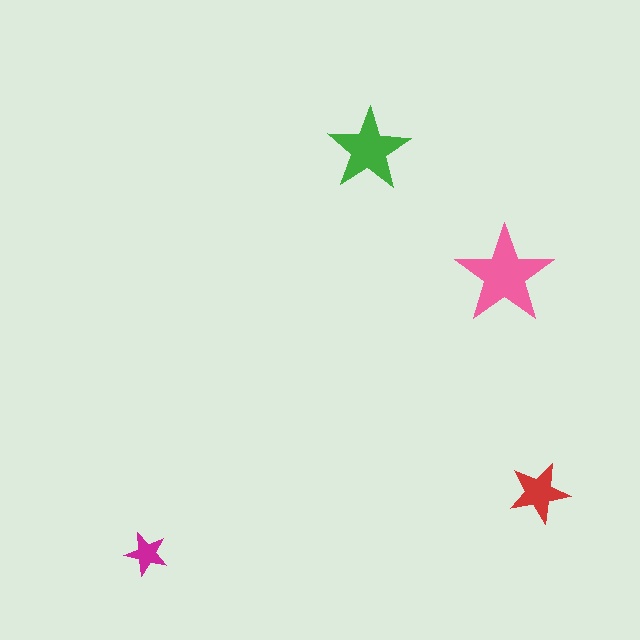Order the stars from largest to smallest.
the pink one, the green one, the red one, the magenta one.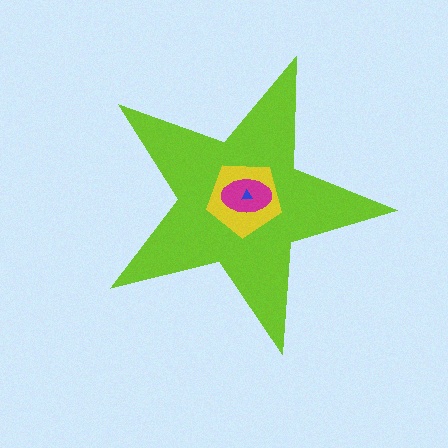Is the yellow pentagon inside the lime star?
Yes.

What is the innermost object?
The blue triangle.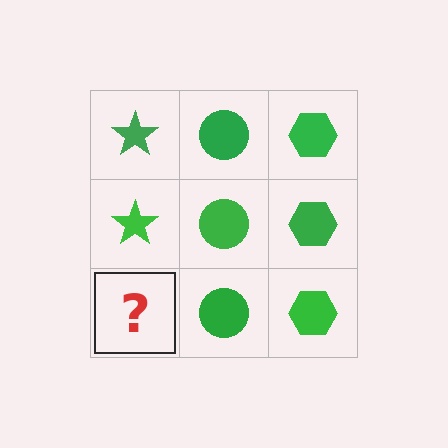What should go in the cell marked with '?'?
The missing cell should contain a green star.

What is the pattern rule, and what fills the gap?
The rule is that each column has a consistent shape. The gap should be filled with a green star.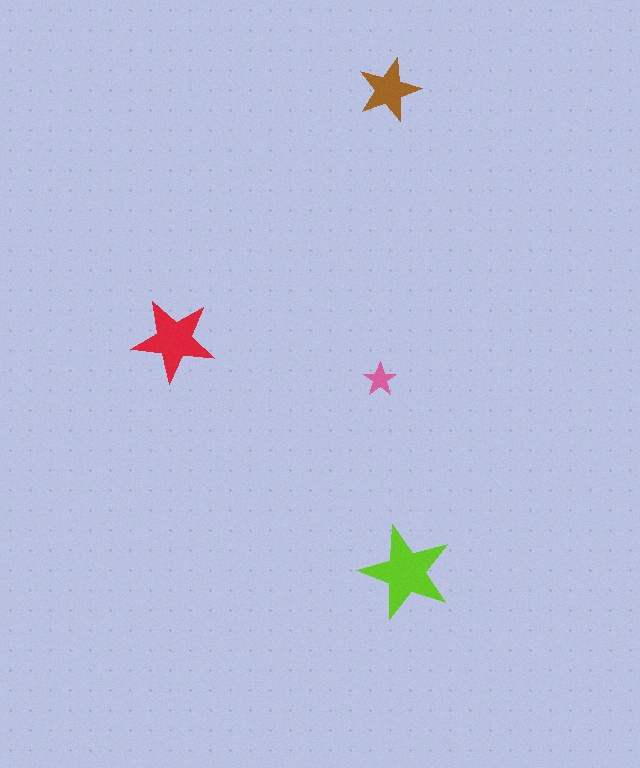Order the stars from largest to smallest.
the lime one, the red one, the brown one, the pink one.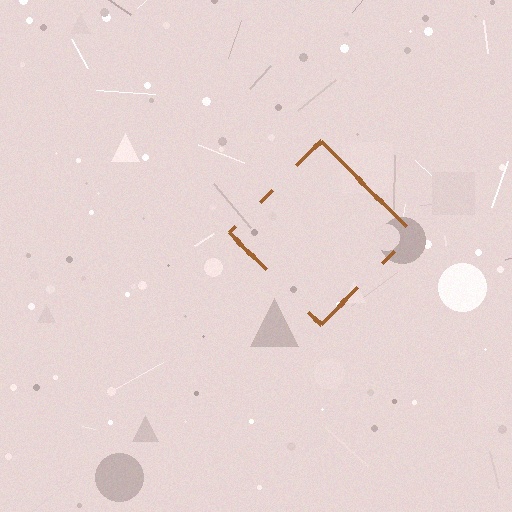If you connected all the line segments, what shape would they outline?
They would outline a diamond.